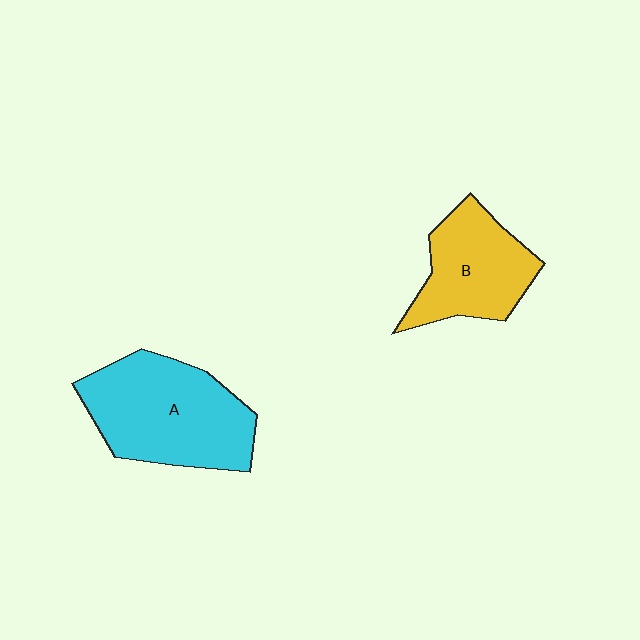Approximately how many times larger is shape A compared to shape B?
Approximately 1.4 times.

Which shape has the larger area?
Shape A (cyan).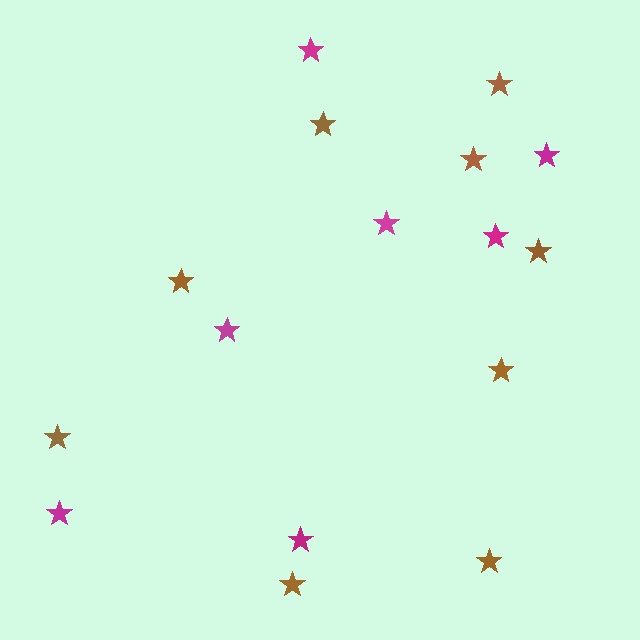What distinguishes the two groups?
There are 2 groups: one group of magenta stars (7) and one group of brown stars (9).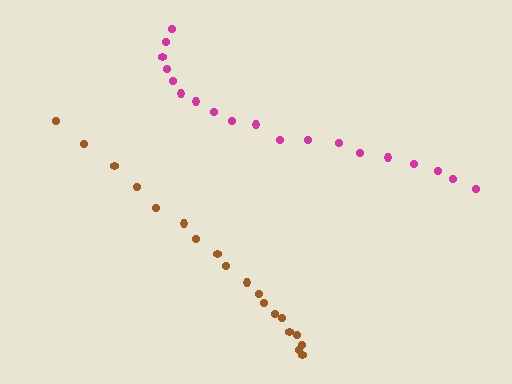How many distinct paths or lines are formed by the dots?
There are 2 distinct paths.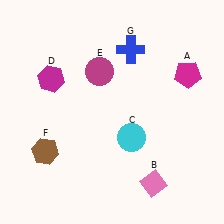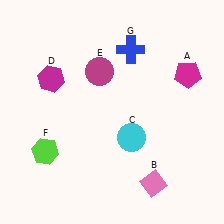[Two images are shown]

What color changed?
The hexagon (F) changed from brown in Image 1 to lime in Image 2.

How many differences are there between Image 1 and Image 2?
There is 1 difference between the two images.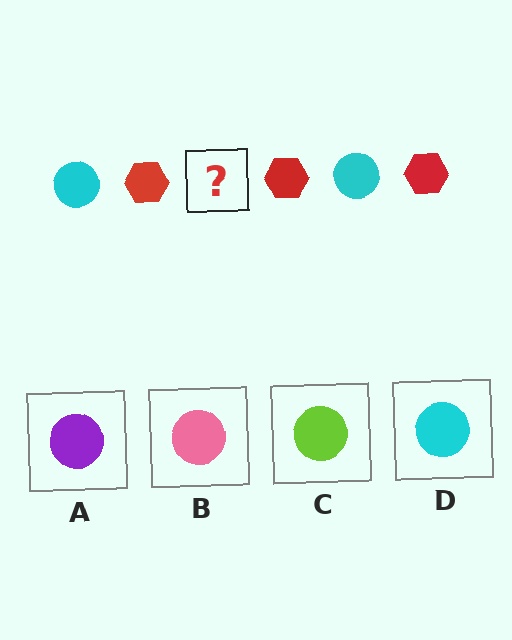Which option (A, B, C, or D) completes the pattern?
D.